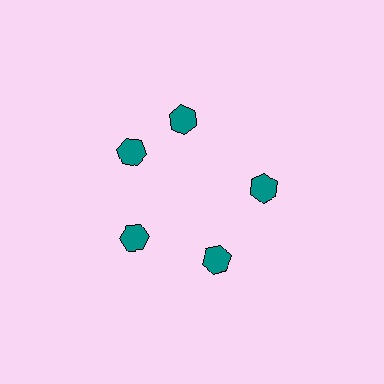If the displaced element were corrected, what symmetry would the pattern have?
It would have 5-fold rotational symmetry — the pattern would map onto itself every 72 degrees.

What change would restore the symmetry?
The symmetry would be restored by rotating it back into even spacing with its neighbors so that all 5 hexagons sit at equal angles and equal distance from the center.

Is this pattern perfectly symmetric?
No. The 5 teal hexagons are arranged in a ring, but one element near the 1 o'clock position is rotated out of alignment along the ring, breaking the 5-fold rotational symmetry.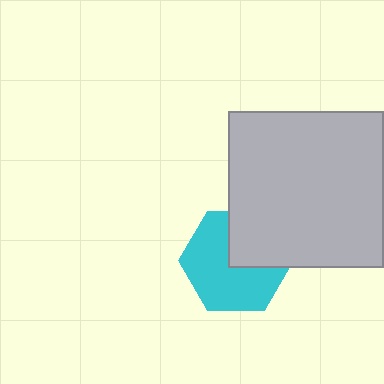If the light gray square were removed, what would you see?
You would see the complete cyan hexagon.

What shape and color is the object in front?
The object in front is a light gray square.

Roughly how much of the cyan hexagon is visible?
Most of it is visible (roughly 65%).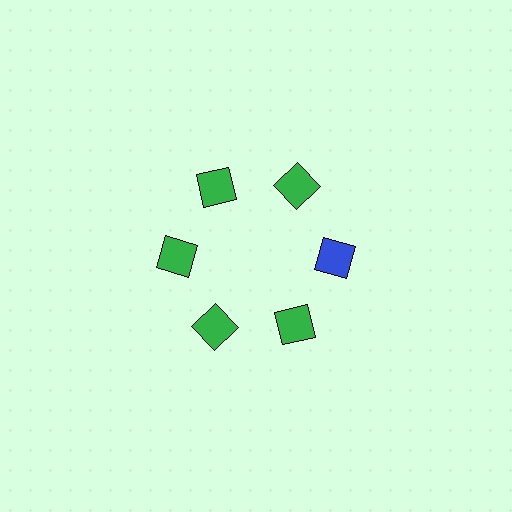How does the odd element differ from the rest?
It has a different color: blue instead of green.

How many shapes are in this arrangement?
There are 6 shapes arranged in a ring pattern.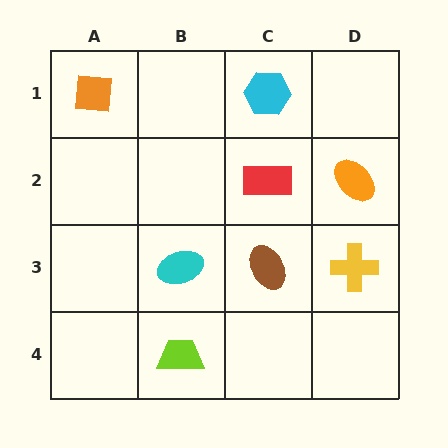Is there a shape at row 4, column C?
No, that cell is empty.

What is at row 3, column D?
A yellow cross.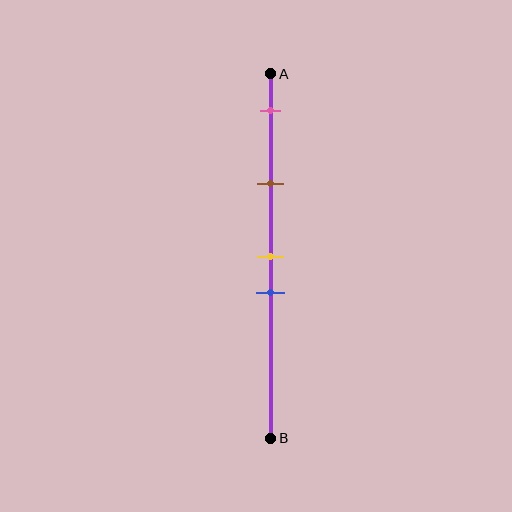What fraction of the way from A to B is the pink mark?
The pink mark is approximately 10% (0.1) of the way from A to B.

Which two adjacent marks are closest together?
The yellow and blue marks are the closest adjacent pair.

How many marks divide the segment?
There are 4 marks dividing the segment.